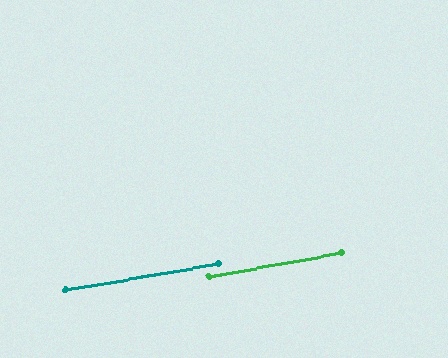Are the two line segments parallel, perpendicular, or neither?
Parallel — their directions differ by only 0.6°.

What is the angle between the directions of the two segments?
Approximately 1 degree.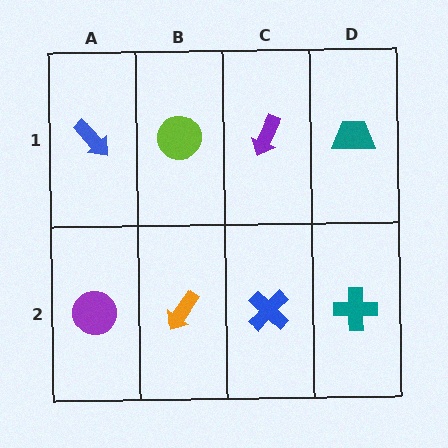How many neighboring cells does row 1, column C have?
3.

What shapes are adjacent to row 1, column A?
A purple circle (row 2, column A), a lime circle (row 1, column B).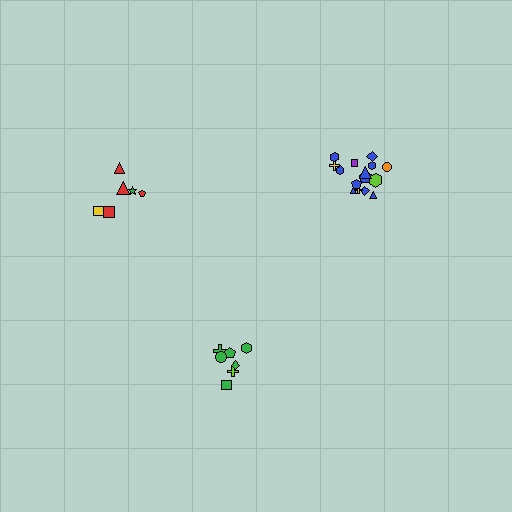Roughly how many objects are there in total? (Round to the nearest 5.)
Roughly 30 objects in total.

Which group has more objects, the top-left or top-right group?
The top-right group.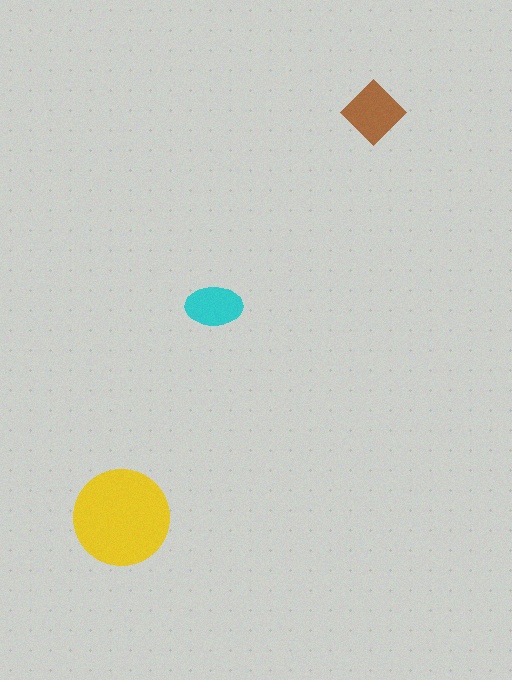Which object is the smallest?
The cyan ellipse.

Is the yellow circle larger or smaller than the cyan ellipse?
Larger.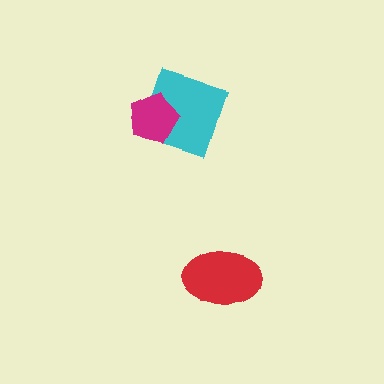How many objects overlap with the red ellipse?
0 objects overlap with the red ellipse.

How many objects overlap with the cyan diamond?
1 object overlaps with the cyan diamond.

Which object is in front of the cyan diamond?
The magenta pentagon is in front of the cyan diamond.